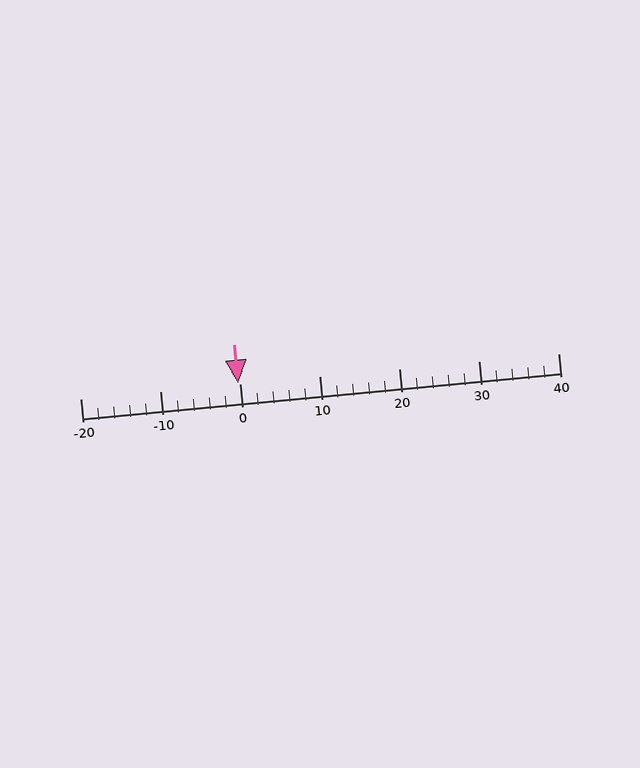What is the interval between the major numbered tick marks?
The major tick marks are spaced 10 units apart.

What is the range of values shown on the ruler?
The ruler shows values from -20 to 40.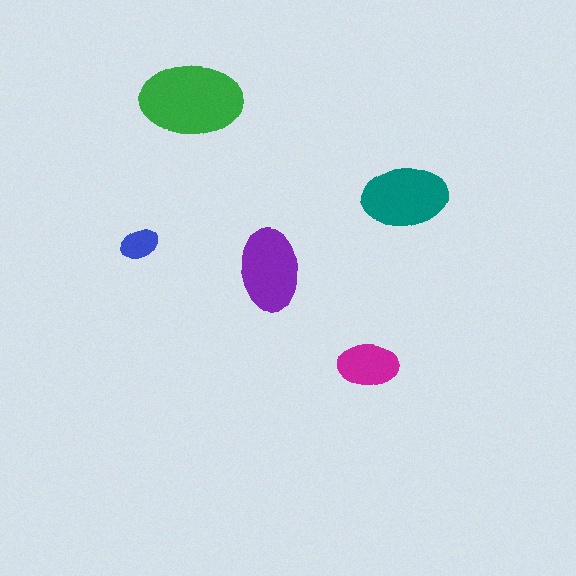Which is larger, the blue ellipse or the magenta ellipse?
The magenta one.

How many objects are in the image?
There are 5 objects in the image.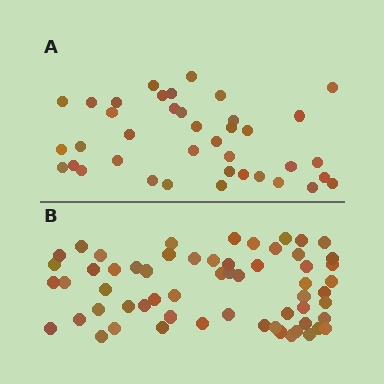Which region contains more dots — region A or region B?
Region B (the bottom region) has more dots.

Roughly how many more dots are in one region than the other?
Region B has approximately 20 more dots than region A.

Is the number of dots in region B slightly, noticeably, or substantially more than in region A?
Region B has substantially more. The ratio is roughly 1.5 to 1.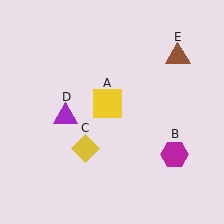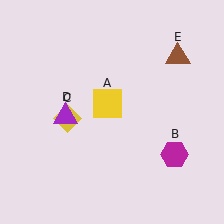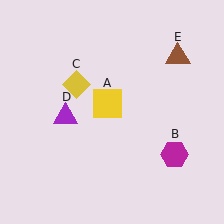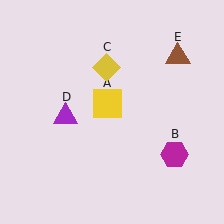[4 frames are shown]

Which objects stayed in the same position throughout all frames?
Yellow square (object A) and magenta hexagon (object B) and purple triangle (object D) and brown triangle (object E) remained stationary.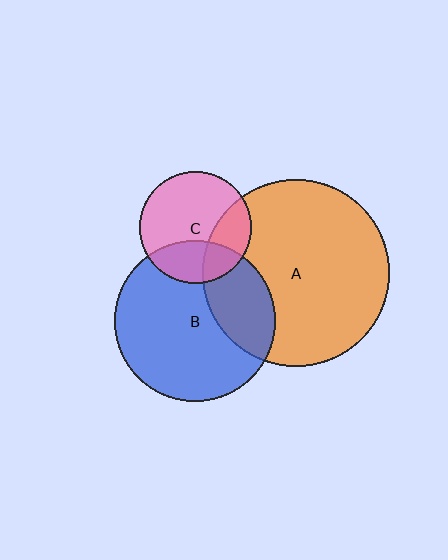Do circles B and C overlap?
Yes.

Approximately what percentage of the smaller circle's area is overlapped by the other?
Approximately 30%.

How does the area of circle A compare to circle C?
Approximately 2.7 times.